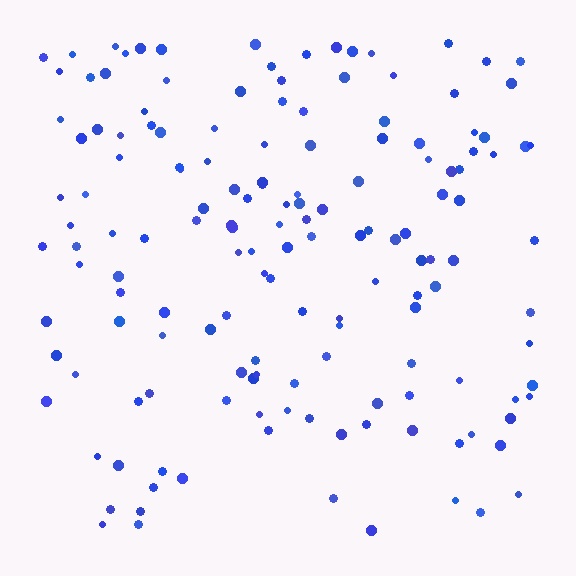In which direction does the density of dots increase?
From bottom to top, with the top side densest.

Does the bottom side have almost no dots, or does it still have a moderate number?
Still a moderate number, just noticeably fewer than the top.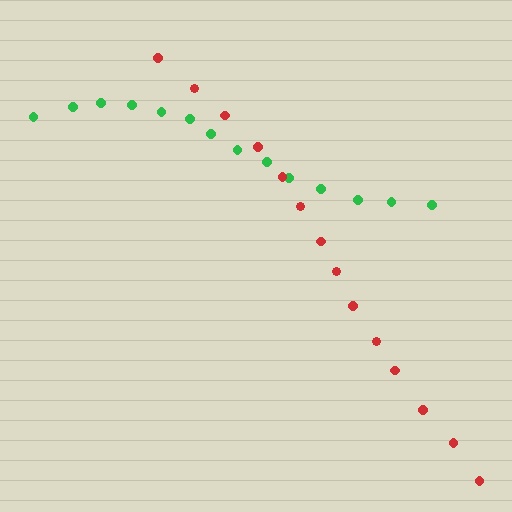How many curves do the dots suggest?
There are 2 distinct paths.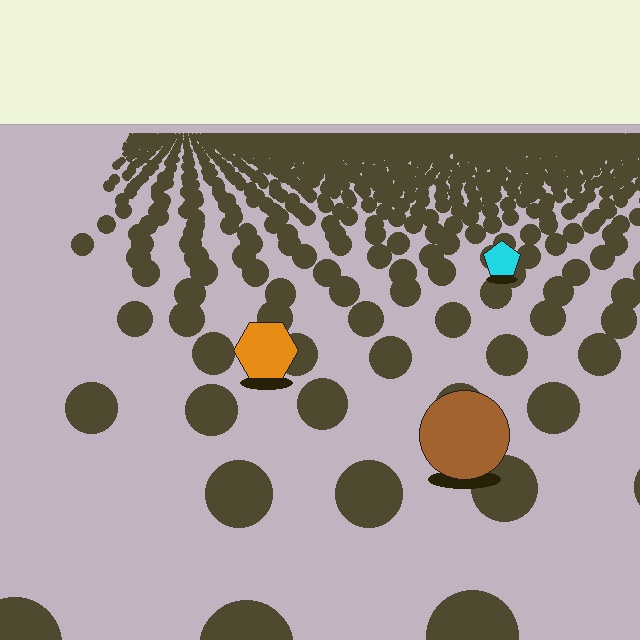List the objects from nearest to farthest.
From nearest to farthest: the brown circle, the orange hexagon, the cyan pentagon.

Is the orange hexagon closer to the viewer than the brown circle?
No. The brown circle is closer — you can tell from the texture gradient: the ground texture is coarser near it.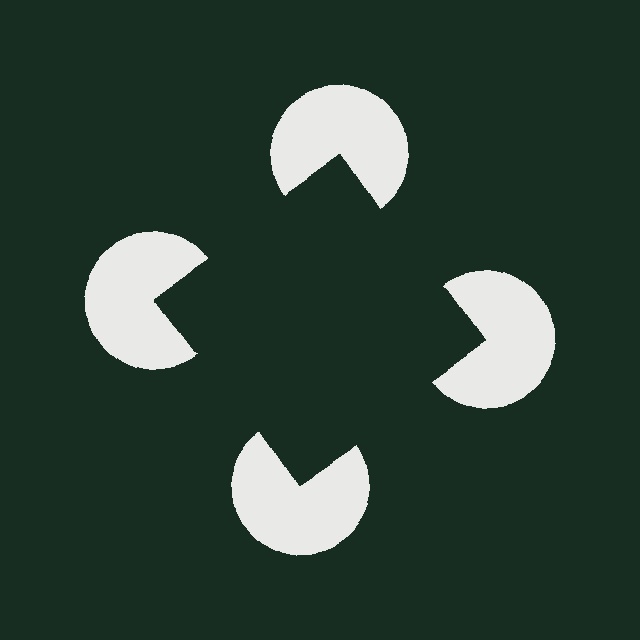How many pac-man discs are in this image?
There are 4 — one at each vertex of the illusory square.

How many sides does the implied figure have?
4 sides.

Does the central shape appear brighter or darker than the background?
It typically appears slightly darker than the background, even though no actual brightness change is drawn.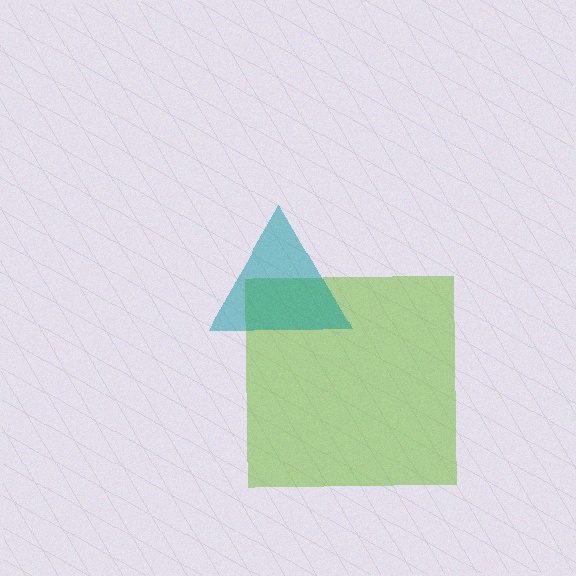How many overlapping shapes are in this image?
There are 2 overlapping shapes in the image.